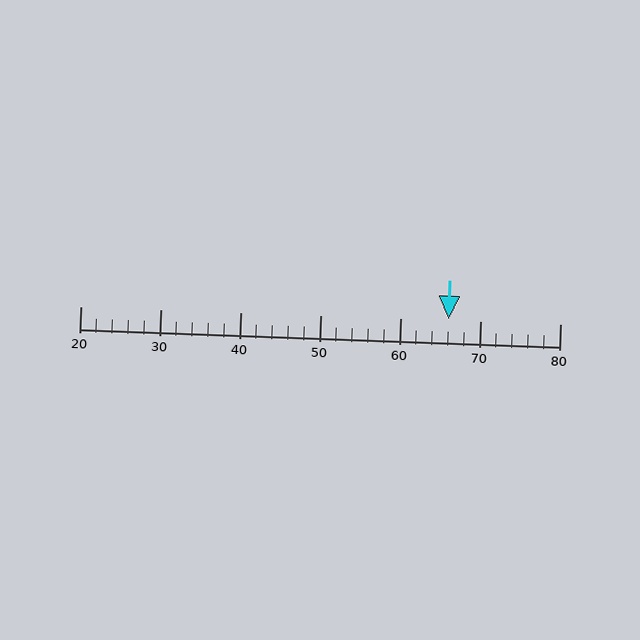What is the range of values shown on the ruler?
The ruler shows values from 20 to 80.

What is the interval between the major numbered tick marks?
The major tick marks are spaced 10 units apart.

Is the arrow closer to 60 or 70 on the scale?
The arrow is closer to 70.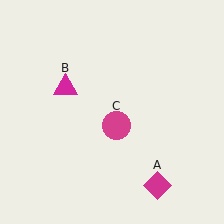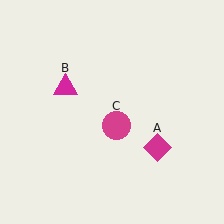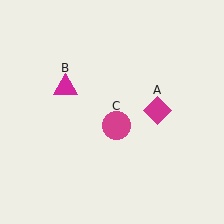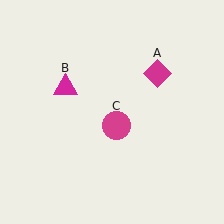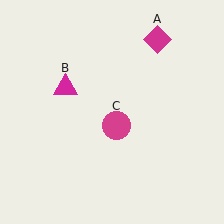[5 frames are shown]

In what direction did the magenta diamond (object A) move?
The magenta diamond (object A) moved up.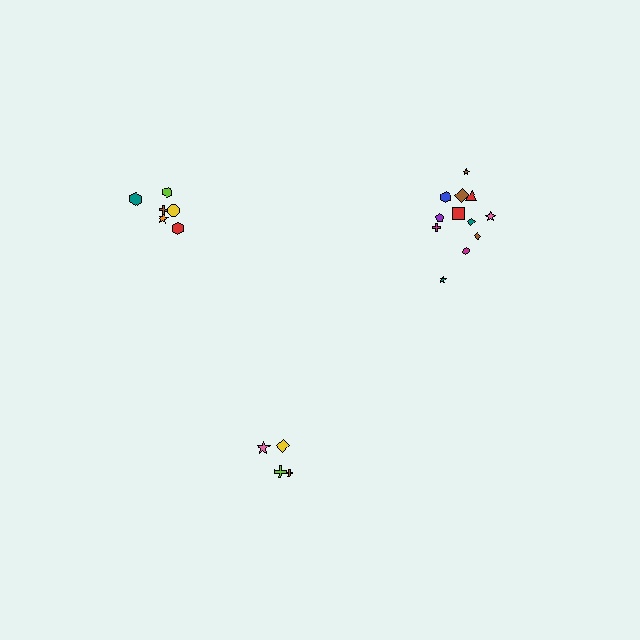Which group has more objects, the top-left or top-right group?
The top-right group.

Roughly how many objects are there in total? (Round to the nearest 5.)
Roughly 20 objects in total.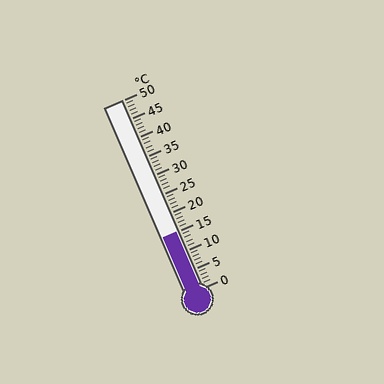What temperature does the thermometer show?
The thermometer shows approximately 15°C.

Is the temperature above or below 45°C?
The temperature is below 45°C.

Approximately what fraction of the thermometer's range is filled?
The thermometer is filled to approximately 30% of its range.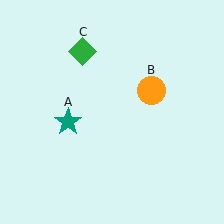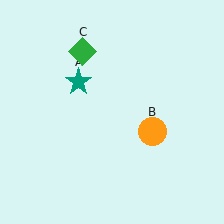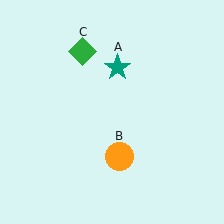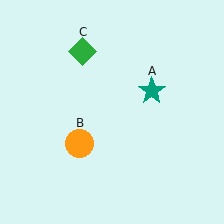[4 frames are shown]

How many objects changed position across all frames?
2 objects changed position: teal star (object A), orange circle (object B).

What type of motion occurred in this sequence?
The teal star (object A), orange circle (object B) rotated clockwise around the center of the scene.